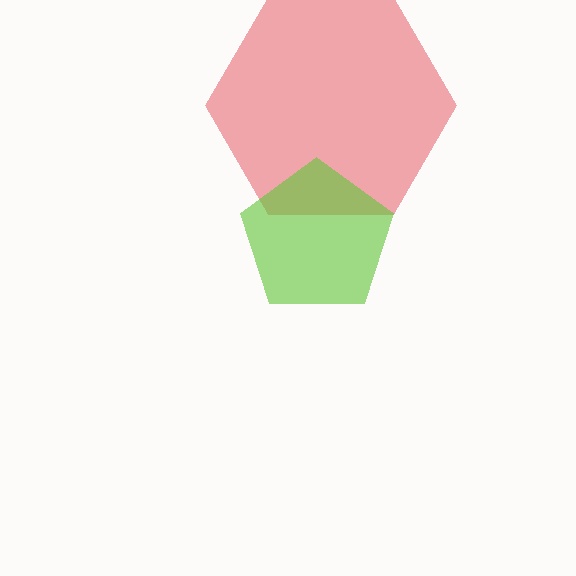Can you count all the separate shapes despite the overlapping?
Yes, there are 2 separate shapes.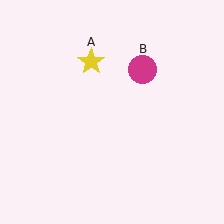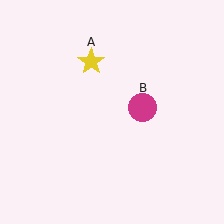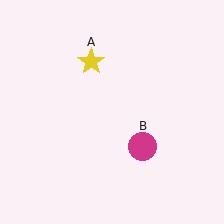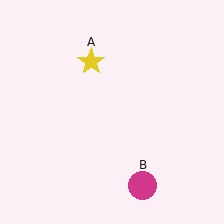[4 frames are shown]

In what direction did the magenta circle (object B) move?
The magenta circle (object B) moved down.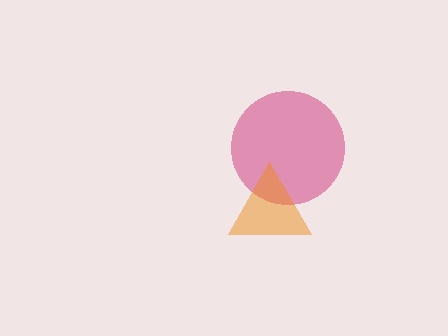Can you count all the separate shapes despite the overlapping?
Yes, there are 2 separate shapes.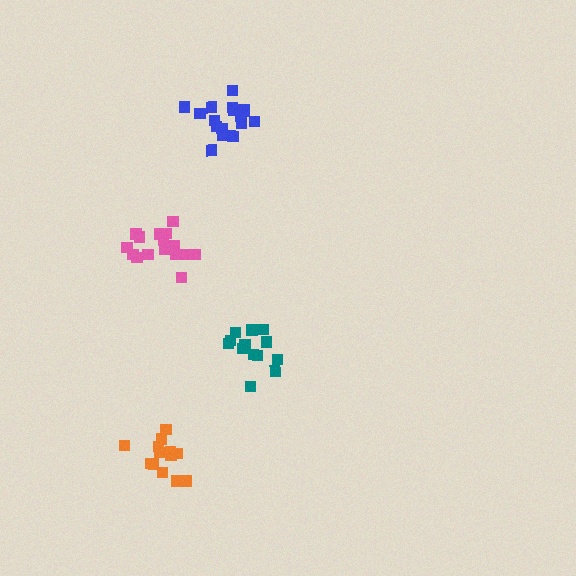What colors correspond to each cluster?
The clusters are colored: teal, orange, blue, pink.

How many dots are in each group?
Group 1: 13 dots, Group 2: 13 dots, Group 3: 18 dots, Group 4: 16 dots (60 total).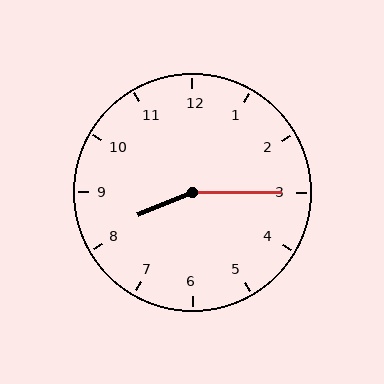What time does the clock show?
8:15.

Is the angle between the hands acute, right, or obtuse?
It is obtuse.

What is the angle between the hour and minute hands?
Approximately 158 degrees.